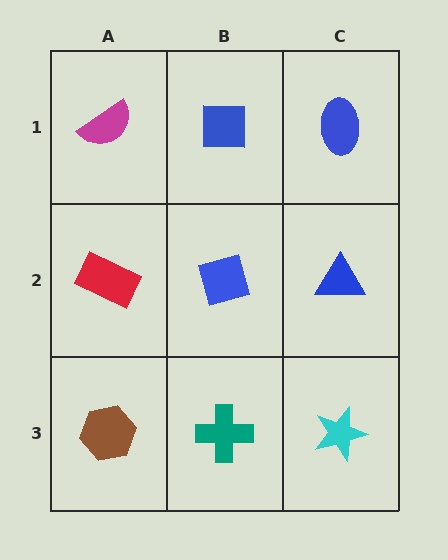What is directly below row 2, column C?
A cyan star.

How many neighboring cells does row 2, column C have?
3.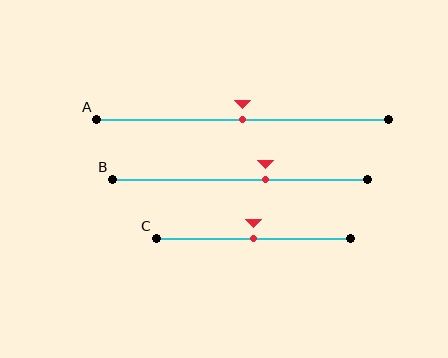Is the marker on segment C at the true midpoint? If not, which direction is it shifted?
Yes, the marker on segment C is at the true midpoint.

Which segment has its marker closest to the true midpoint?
Segment A has its marker closest to the true midpoint.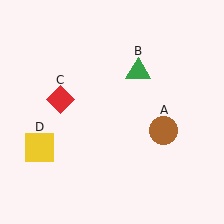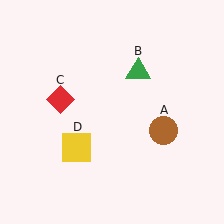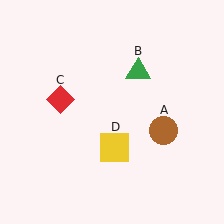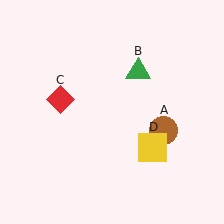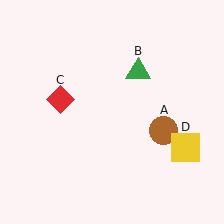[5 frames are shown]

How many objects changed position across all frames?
1 object changed position: yellow square (object D).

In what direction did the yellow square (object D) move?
The yellow square (object D) moved right.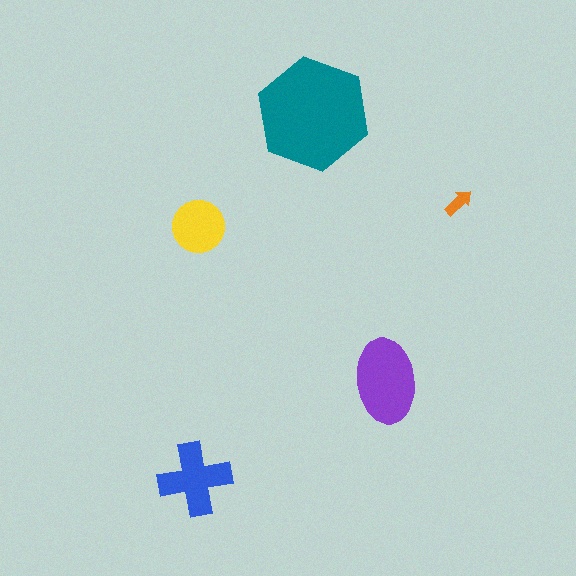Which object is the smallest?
The orange arrow.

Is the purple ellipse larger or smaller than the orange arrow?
Larger.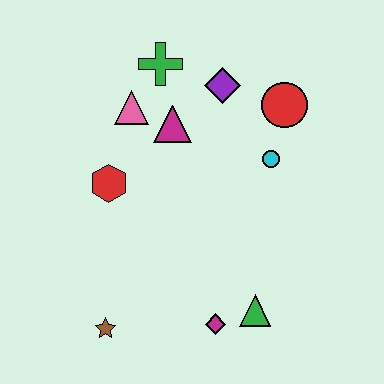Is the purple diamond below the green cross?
Yes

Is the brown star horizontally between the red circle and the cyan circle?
No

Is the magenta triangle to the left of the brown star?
No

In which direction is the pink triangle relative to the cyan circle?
The pink triangle is to the left of the cyan circle.